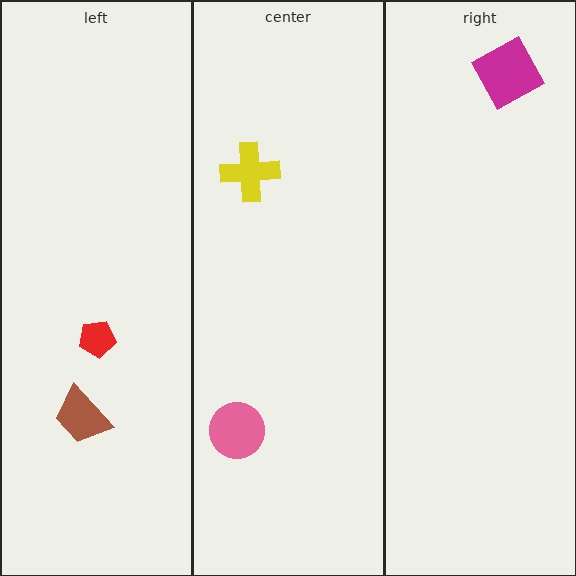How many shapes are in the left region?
2.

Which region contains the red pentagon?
The left region.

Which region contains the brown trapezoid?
The left region.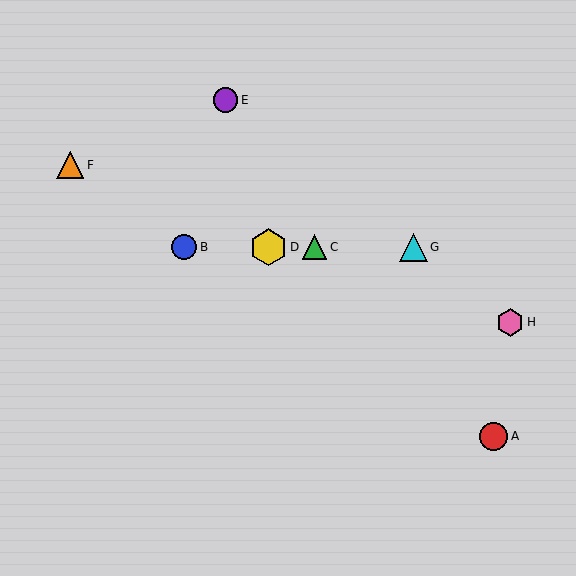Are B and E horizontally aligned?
No, B is at y≈247 and E is at y≈100.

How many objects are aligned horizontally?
4 objects (B, C, D, G) are aligned horizontally.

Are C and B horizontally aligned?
Yes, both are at y≈247.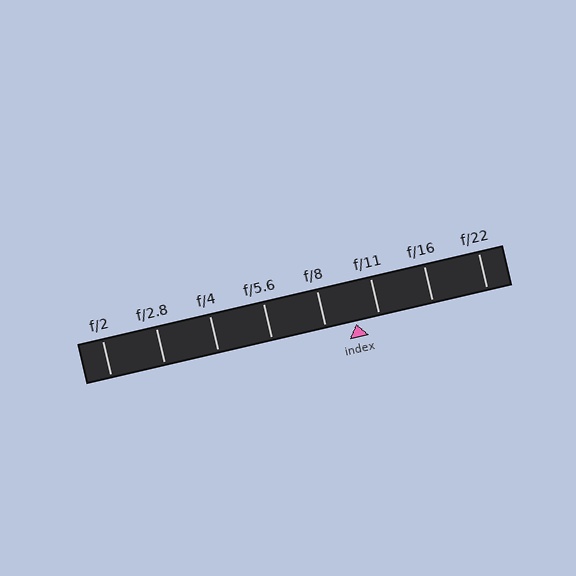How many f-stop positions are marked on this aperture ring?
There are 8 f-stop positions marked.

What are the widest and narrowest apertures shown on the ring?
The widest aperture shown is f/2 and the narrowest is f/22.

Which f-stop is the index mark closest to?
The index mark is closest to f/11.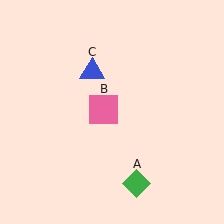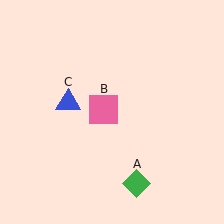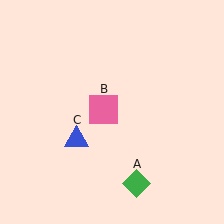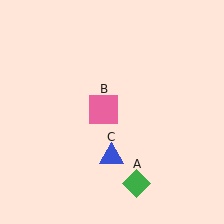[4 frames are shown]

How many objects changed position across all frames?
1 object changed position: blue triangle (object C).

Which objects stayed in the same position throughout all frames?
Green diamond (object A) and pink square (object B) remained stationary.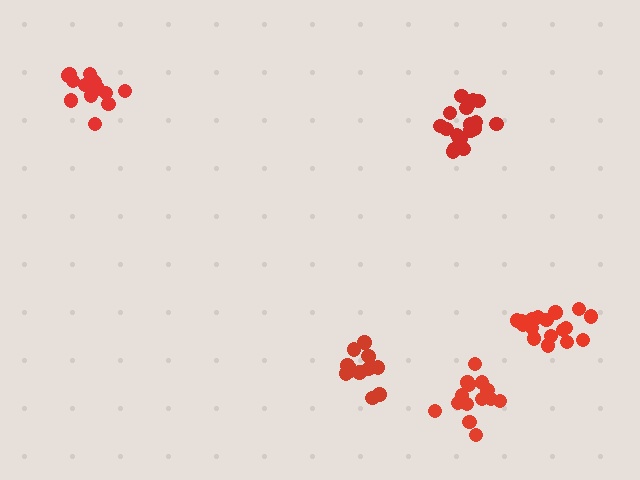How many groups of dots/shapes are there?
There are 5 groups.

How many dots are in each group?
Group 1: 18 dots, Group 2: 13 dots, Group 3: 14 dots, Group 4: 18 dots, Group 5: 14 dots (77 total).